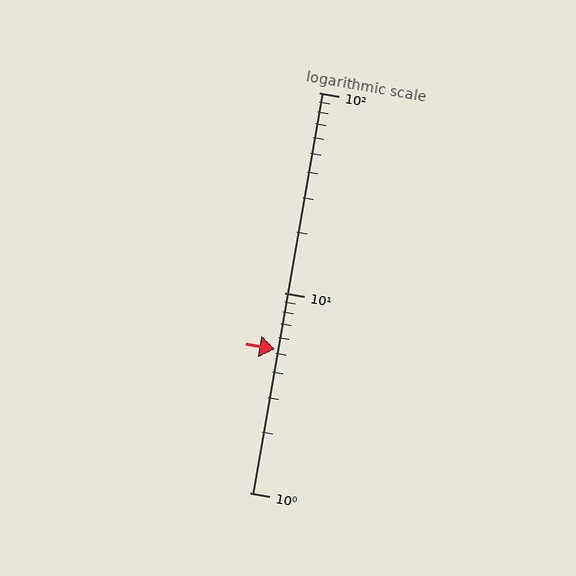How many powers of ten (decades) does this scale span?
The scale spans 2 decades, from 1 to 100.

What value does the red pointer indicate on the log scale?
The pointer indicates approximately 5.2.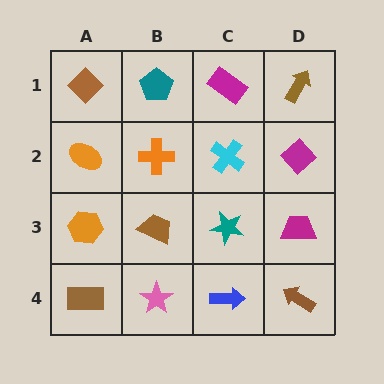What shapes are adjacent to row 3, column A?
An orange ellipse (row 2, column A), a brown rectangle (row 4, column A), a brown trapezoid (row 3, column B).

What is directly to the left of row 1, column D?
A magenta rectangle.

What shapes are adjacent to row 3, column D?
A magenta diamond (row 2, column D), a brown arrow (row 4, column D), a teal star (row 3, column C).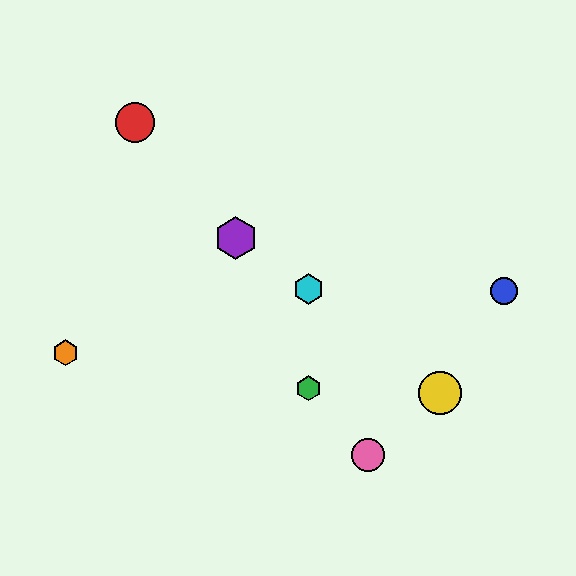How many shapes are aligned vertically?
2 shapes (the green hexagon, the cyan hexagon) are aligned vertically.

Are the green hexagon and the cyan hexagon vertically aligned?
Yes, both are at x≈309.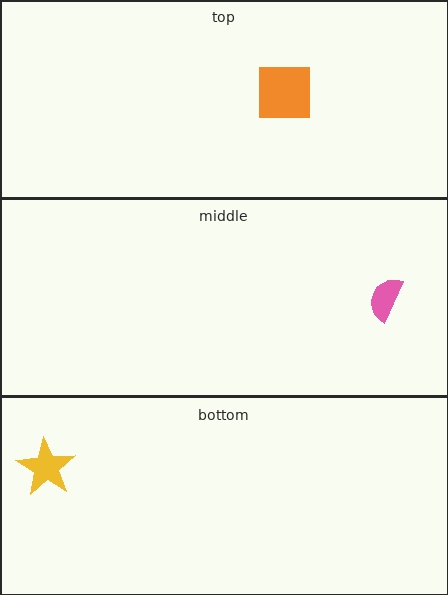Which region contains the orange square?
The top region.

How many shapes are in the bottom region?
1.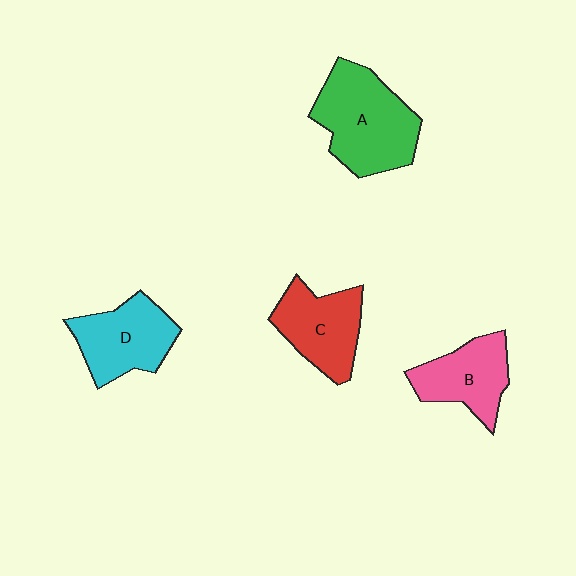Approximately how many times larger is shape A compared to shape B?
Approximately 1.5 times.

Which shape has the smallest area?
Shape B (pink).